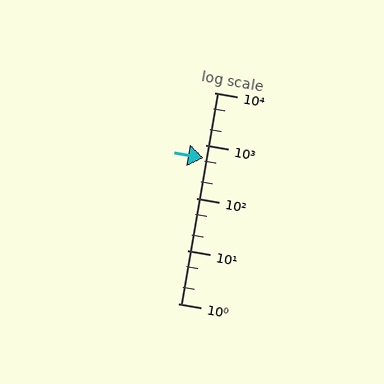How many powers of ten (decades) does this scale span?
The scale spans 4 decades, from 1 to 10000.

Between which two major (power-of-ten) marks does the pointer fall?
The pointer is between 100 and 1000.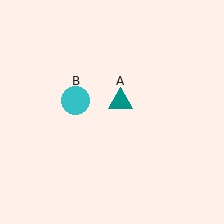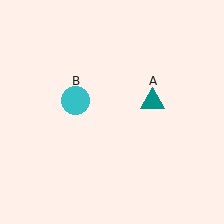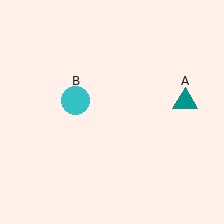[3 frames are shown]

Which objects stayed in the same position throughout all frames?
Cyan circle (object B) remained stationary.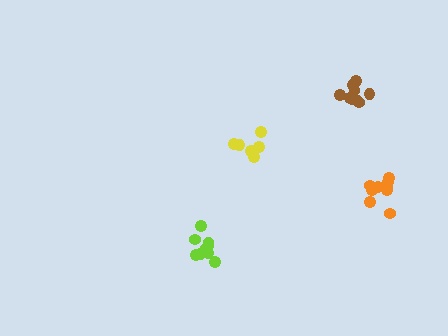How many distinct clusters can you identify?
There are 4 distinct clusters.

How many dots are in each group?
Group 1: 10 dots, Group 2: 9 dots, Group 3: 10 dots, Group 4: 6 dots (35 total).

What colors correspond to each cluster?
The clusters are colored: orange, brown, lime, yellow.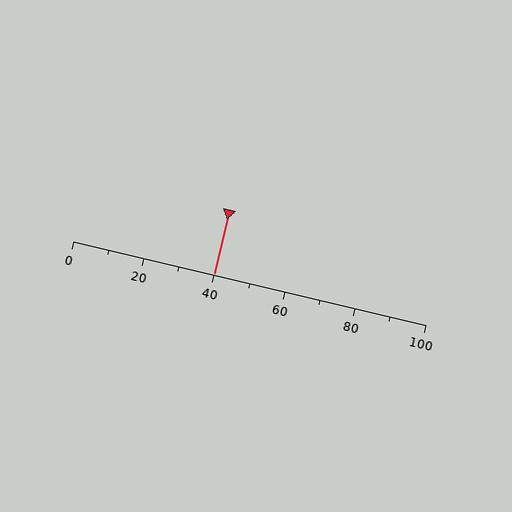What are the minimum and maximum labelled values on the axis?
The axis runs from 0 to 100.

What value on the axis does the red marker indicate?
The marker indicates approximately 40.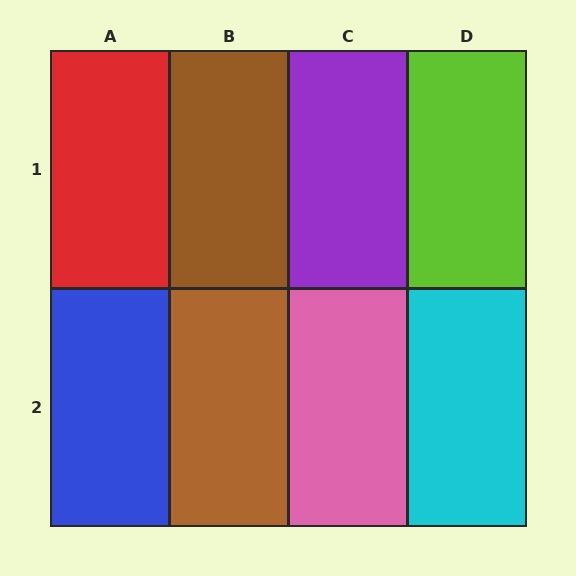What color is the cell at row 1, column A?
Red.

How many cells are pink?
1 cell is pink.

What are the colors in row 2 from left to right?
Blue, brown, pink, cyan.